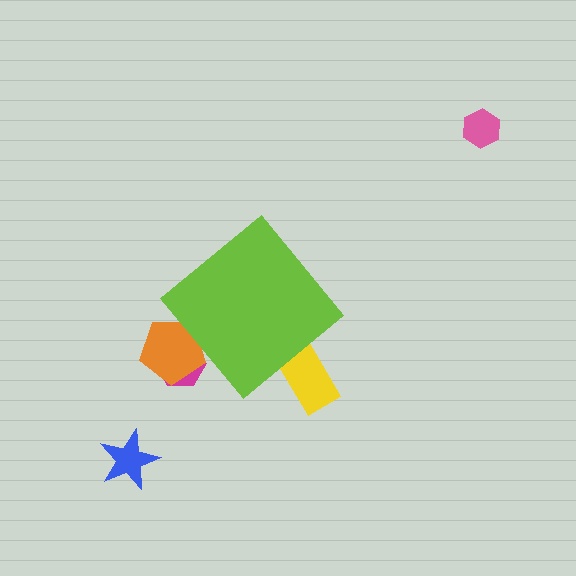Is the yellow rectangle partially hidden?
Yes, the yellow rectangle is partially hidden behind the lime diamond.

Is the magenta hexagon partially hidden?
Yes, the magenta hexagon is partially hidden behind the lime diamond.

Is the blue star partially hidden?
No, the blue star is fully visible.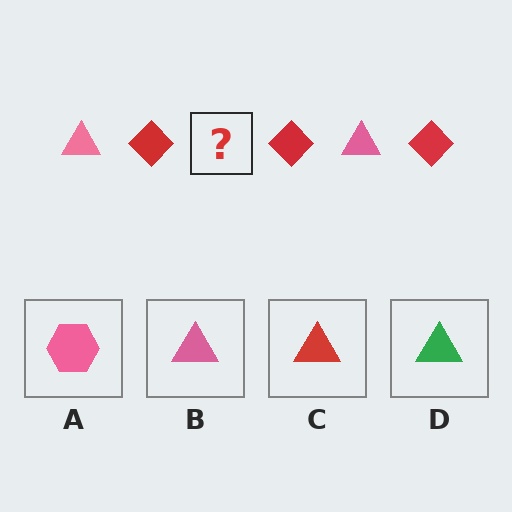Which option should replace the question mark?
Option B.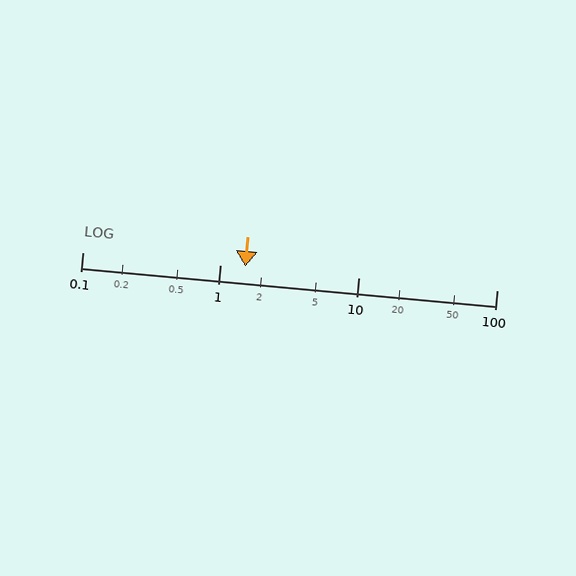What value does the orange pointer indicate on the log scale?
The pointer indicates approximately 1.5.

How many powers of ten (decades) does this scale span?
The scale spans 3 decades, from 0.1 to 100.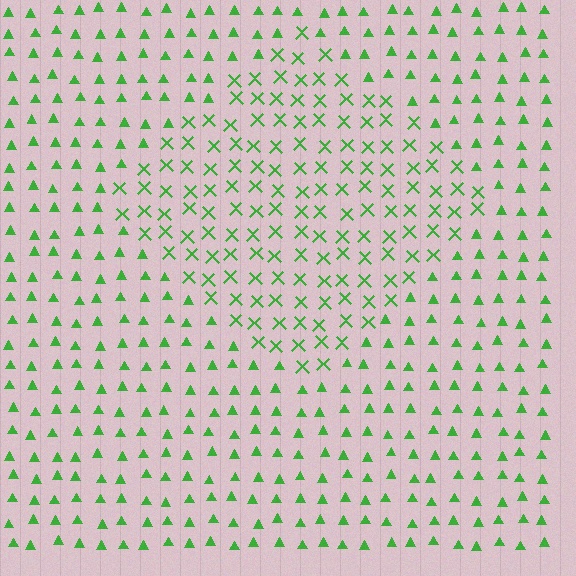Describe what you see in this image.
The image is filled with small green elements arranged in a uniform grid. A diamond-shaped region contains X marks, while the surrounding area contains triangles. The boundary is defined purely by the change in element shape.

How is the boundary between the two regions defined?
The boundary is defined by a change in element shape: X marks inside vs. triangles outside. All elements share the same color and spacing.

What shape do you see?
I see a diamond.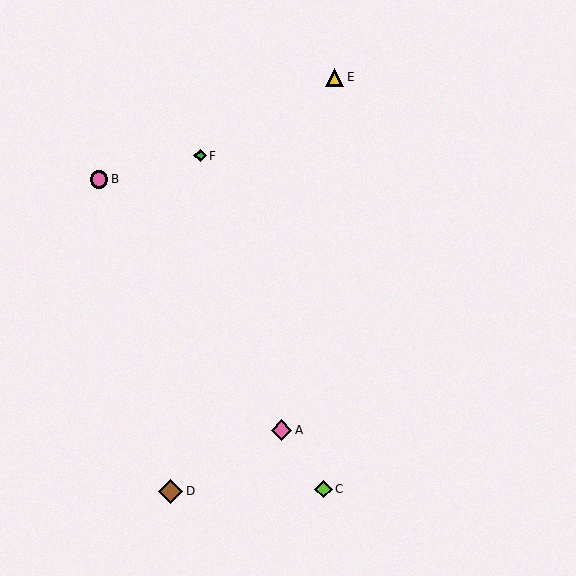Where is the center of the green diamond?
The center of the green diamond is at (200, 156).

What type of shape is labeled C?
Shape C is a lime diamond.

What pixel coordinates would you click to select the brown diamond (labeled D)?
Click at (170, 491) to select the brown diamond D.